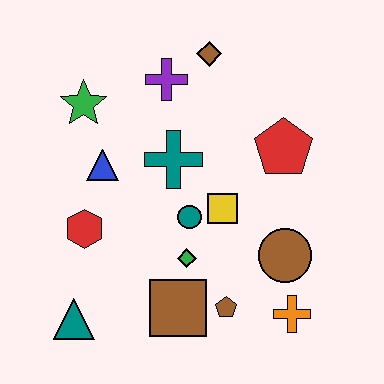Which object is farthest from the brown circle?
The green star is farthest from the brown circle.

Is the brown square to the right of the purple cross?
Yes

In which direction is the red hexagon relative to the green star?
The red hexagon is below the green star.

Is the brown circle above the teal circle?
No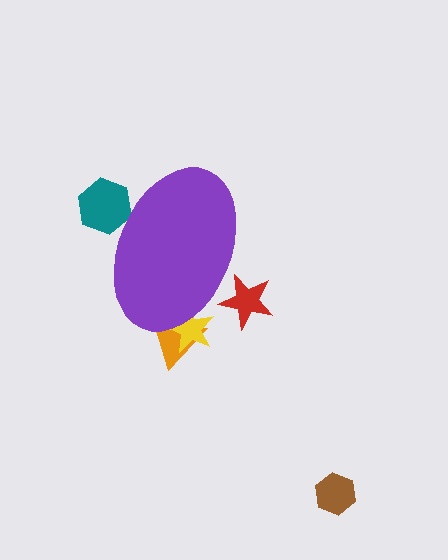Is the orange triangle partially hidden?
Yes, the orange triangle is partially hidden behind the purple ellipse.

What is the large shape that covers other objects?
A purple ellipse.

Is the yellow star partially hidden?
Yes, the yellow star is partially hidden behind the purple ellipse.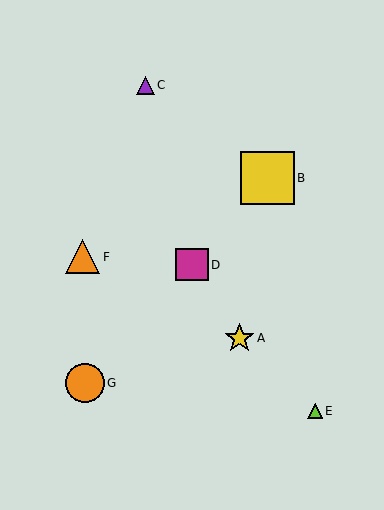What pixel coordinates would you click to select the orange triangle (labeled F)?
Click at (83, 257) to select the orange triangle F.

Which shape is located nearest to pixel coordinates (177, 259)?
The magenta square (labeled D) at (192, 265) is nearest to that location.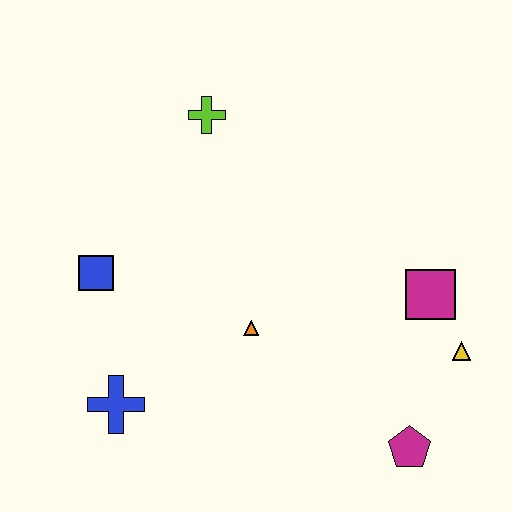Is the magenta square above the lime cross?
No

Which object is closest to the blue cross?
The blue square is closest to the blue cross.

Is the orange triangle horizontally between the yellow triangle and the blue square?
Yes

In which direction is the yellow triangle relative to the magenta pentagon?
The yellow triangle is above the magenta pentagon.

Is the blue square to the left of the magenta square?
Yes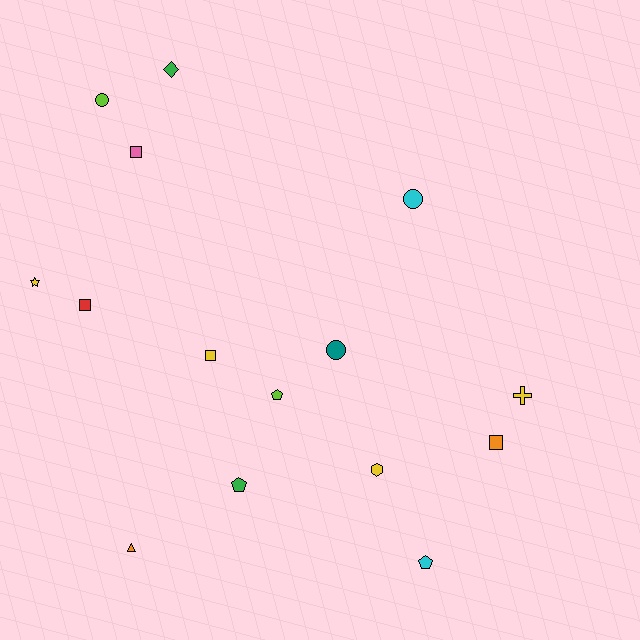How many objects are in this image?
There are 15 objects.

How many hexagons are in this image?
There is 1 hexagon.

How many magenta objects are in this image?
There are no magenta objects.